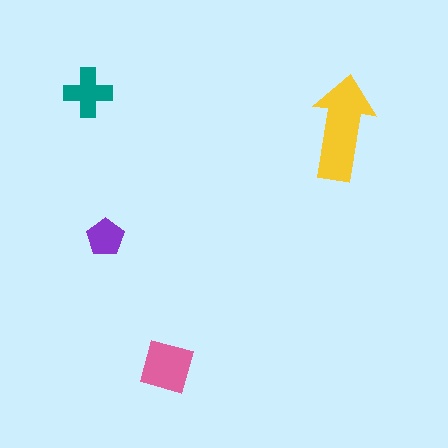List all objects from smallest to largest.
The purple pentagon, the teal cross, the pink square, the yellow arrow.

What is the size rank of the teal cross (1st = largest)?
3rd.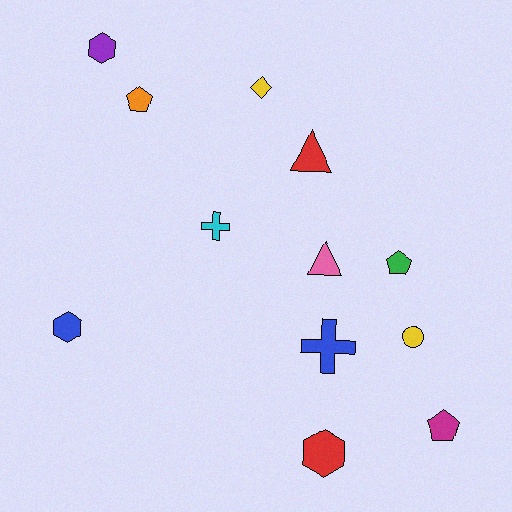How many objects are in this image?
There are 12 objects.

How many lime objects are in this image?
There are no lime objects.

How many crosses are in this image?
There are 2 crosses.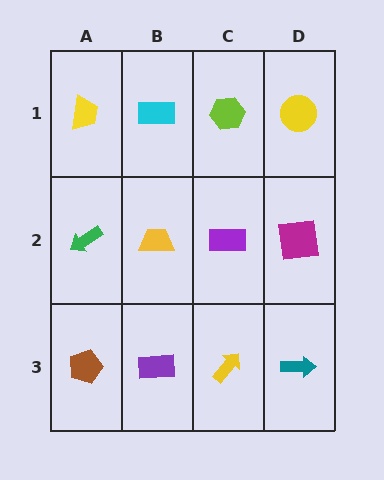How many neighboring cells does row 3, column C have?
3.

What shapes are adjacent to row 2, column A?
A yellow trapezoid (row 1, column A), a brown pentagon (row 3, column A), a yellow trapezoid (row 2, column B).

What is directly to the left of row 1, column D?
A lime hexagon.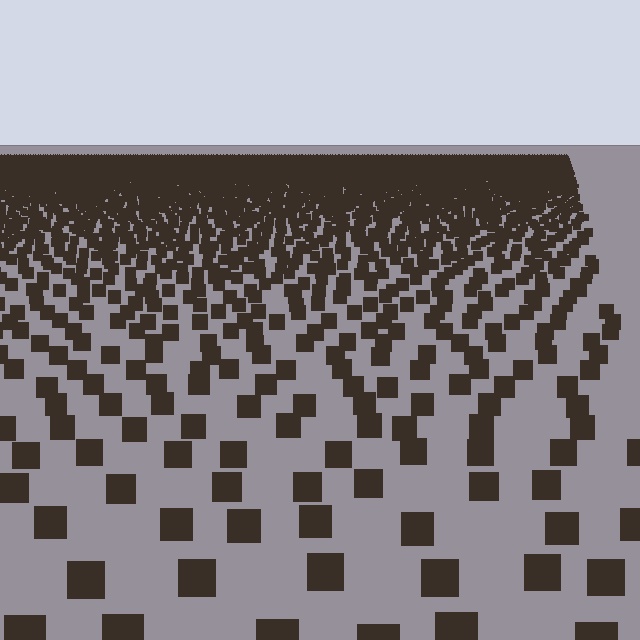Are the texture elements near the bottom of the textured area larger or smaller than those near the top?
Larger. Near the bottom, elements are closer to the viewer and appear at a bigger on-screen size.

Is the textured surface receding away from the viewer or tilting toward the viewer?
The surface is receding away from the viewer. Texture elements get smaller and denser toward the top.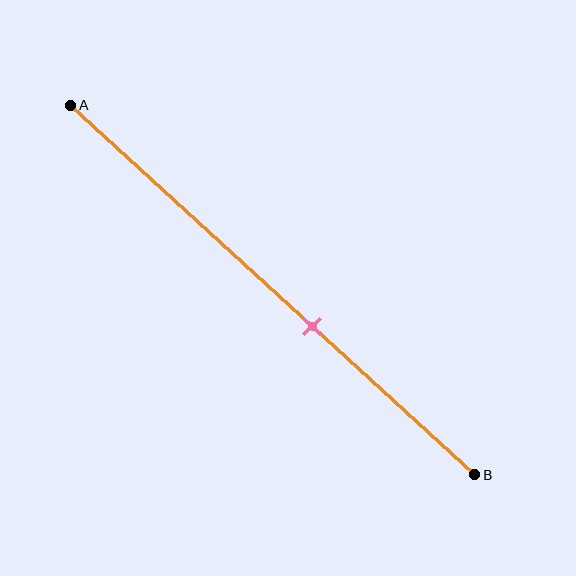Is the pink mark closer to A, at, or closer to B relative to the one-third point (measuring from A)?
The pink mark is closer to point B than the one-third point of segment AB.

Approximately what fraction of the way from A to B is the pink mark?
The pink mark is approximately 60% of the way from A to B.